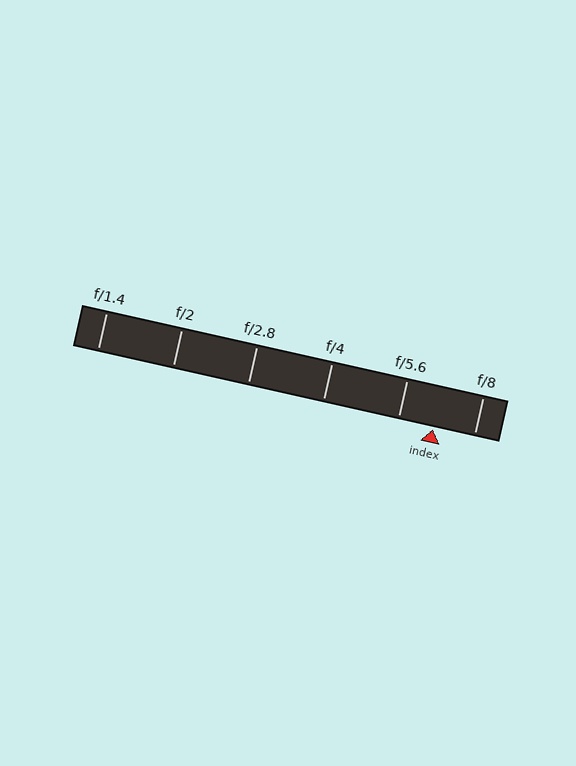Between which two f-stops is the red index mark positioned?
The index mark is between f/5.6 and f/8.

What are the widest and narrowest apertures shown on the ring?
The widest aperture shown is f/1.4 and the narrowest is f/8.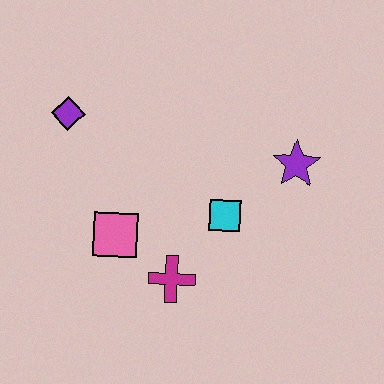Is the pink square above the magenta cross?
Yes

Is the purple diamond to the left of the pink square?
Yes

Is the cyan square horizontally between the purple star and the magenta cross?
Yes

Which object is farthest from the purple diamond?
The purple star is farthest from the purple diamond.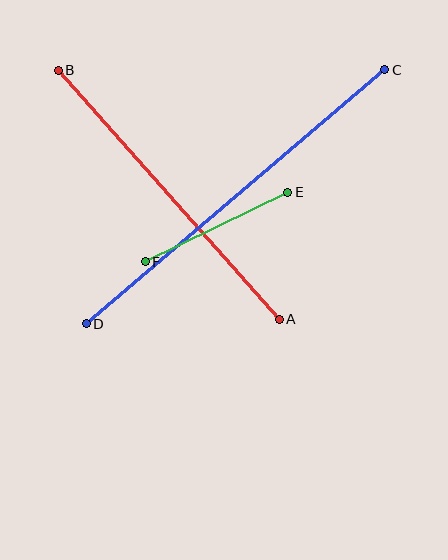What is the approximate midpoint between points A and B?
The midpoint is at approximately (169, 195) pixels.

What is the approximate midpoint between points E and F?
The midpoint is at approximately (217, 227) pixels.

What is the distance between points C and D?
The distance is approximately 392 pixels.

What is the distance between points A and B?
The distance is approximately 333 pixels.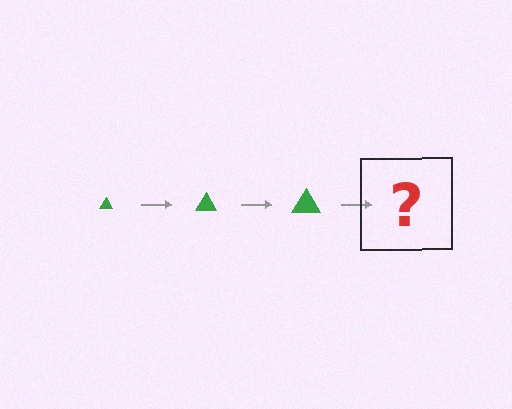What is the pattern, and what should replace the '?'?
The pattern is that the triangle gets progressively larger each step. The '?' should be a green triangle, larger than the previous one.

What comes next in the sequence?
The next element should be a green triangle, larger than the previous one.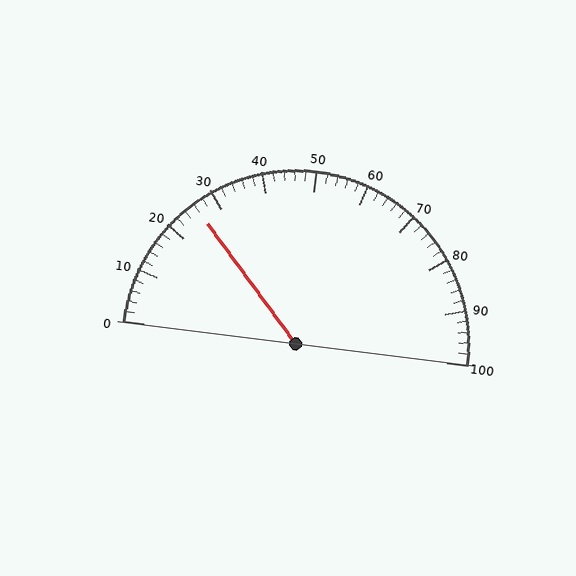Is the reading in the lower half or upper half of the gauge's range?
The reading is in the lower half of the range (0 to 100).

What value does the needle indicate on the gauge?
The needle indicates approximately 26.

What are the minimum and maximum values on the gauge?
The gauge ranges from 0 to 100.